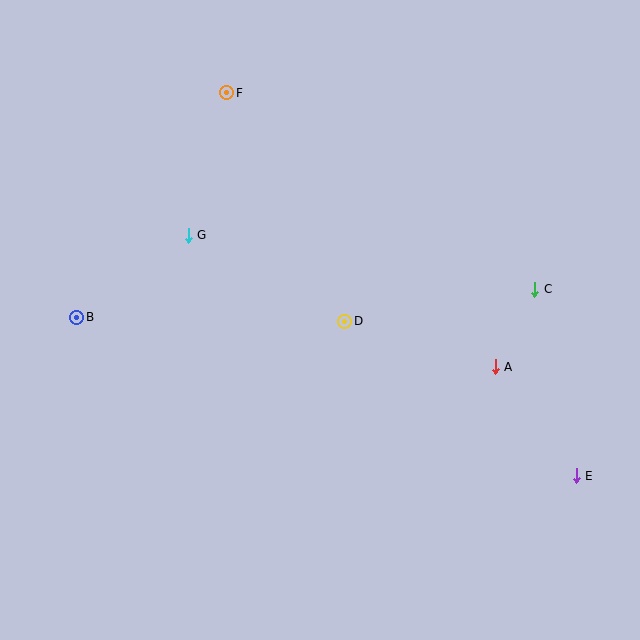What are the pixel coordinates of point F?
Point F is at (227, 93).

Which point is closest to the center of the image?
Point D at (345, 321) is closest to the center.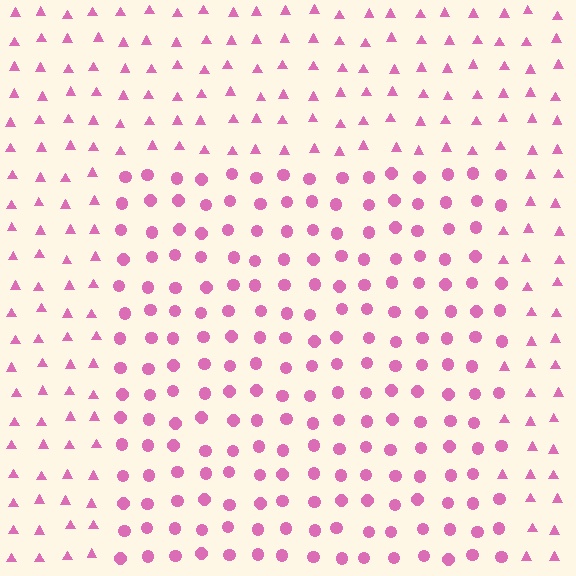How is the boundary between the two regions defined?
The boundary is defined by a change in element shape: circles inside vs. triangles outside. All elements share the same color and spacing.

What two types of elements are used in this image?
The image uses circles inside the rectangle region and triangles outside it.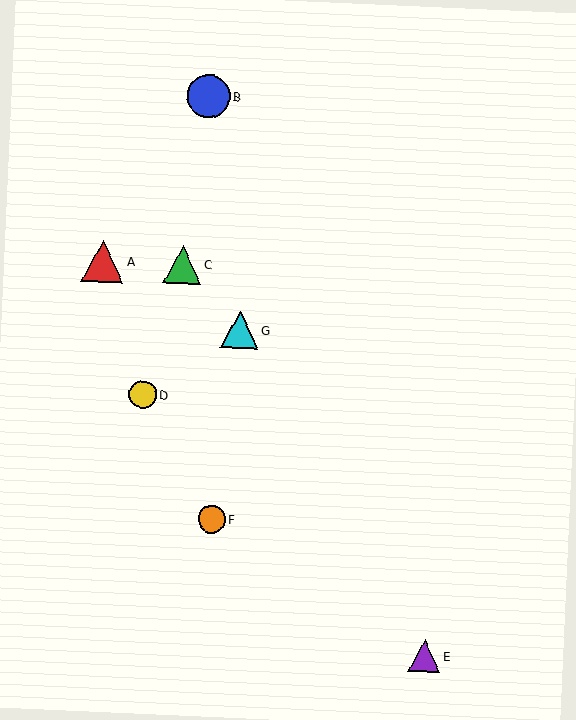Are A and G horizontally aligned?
No, A is at y≈261 and G is at y≈330.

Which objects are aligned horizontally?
Objects A, C are aligned horizontally.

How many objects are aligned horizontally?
2 objects (A, C) are aligned horizontally.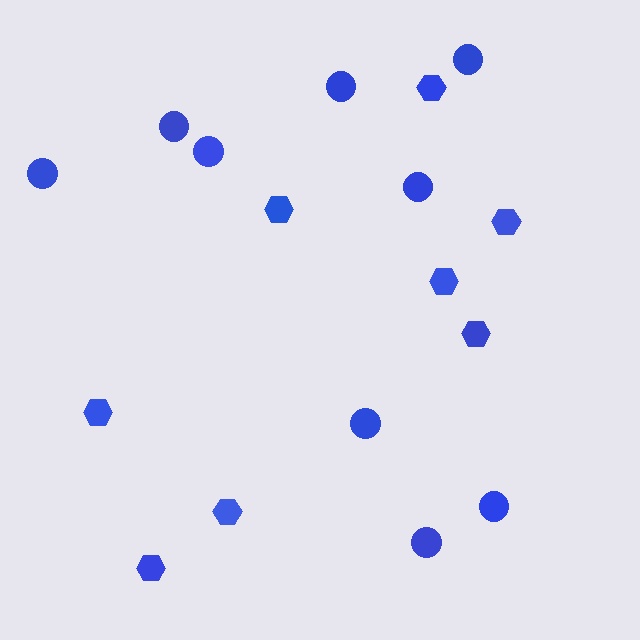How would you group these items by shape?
There are 2 groups: one group of hexagons (8) and one group of circles (9).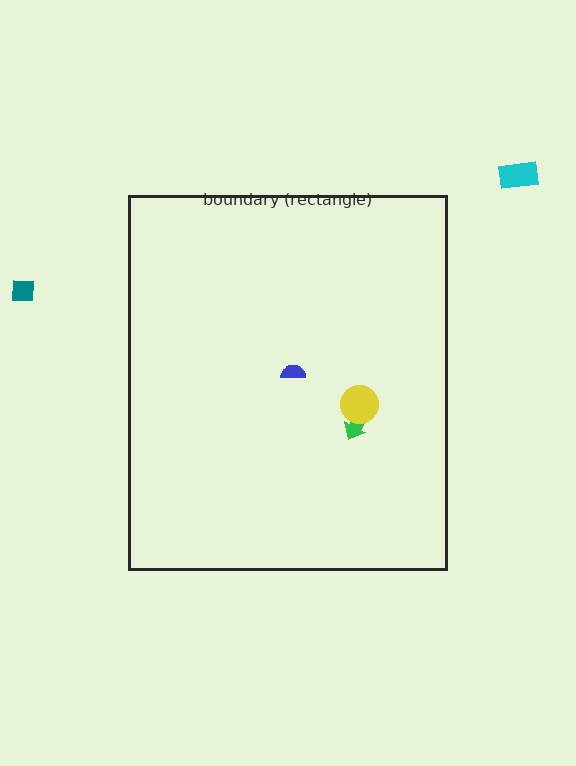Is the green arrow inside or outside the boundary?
Inside.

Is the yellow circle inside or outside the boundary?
Inside.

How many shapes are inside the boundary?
3 inside, 2 outside.